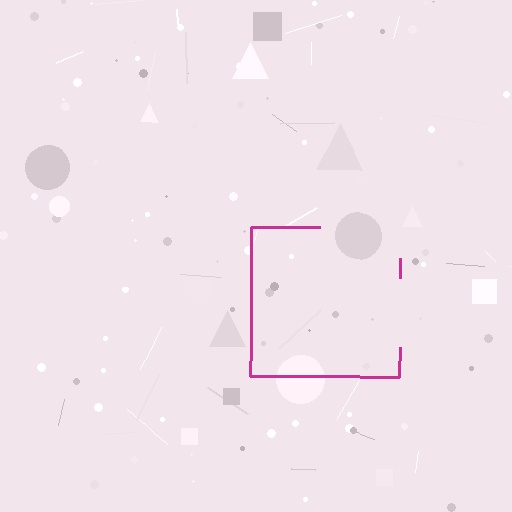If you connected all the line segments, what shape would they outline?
They would outline a square.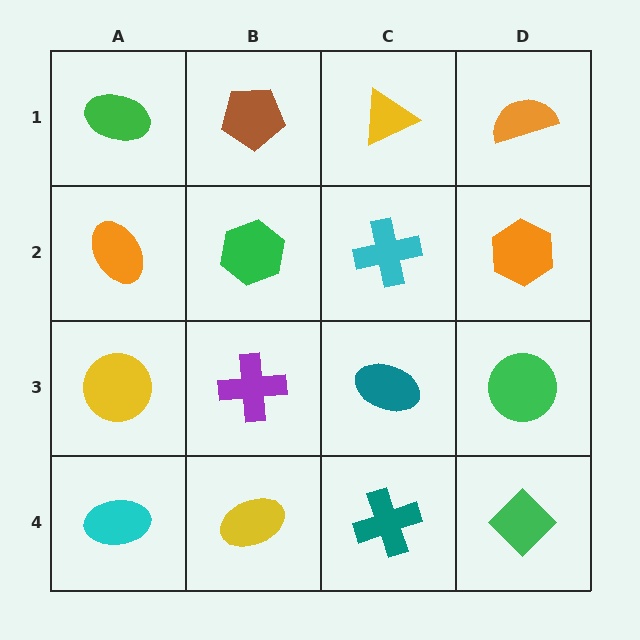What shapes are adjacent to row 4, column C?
A teal ellipse (row 3, column C), a yellow ellipse (row 4, column B), a green diamond (row 4, column D).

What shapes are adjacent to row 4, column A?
A yellow circle (row 3, column A), a yellow ellipse (row 4, column B).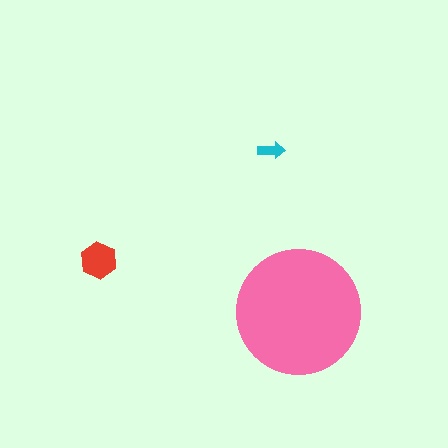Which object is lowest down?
The pink circle is bottommost.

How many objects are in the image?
There are 3 objects in the image.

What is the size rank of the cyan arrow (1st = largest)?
3rd.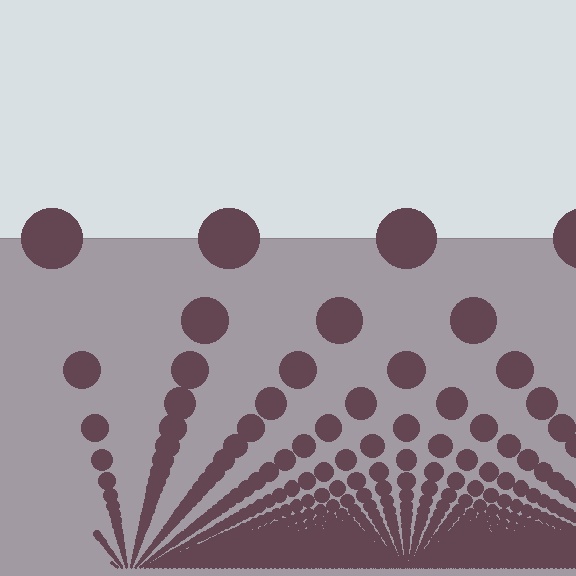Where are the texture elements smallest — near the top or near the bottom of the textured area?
Near the bottom.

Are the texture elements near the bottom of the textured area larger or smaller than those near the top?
Smaller. The gradient is inverted — elements near the bottom are smaller and denser.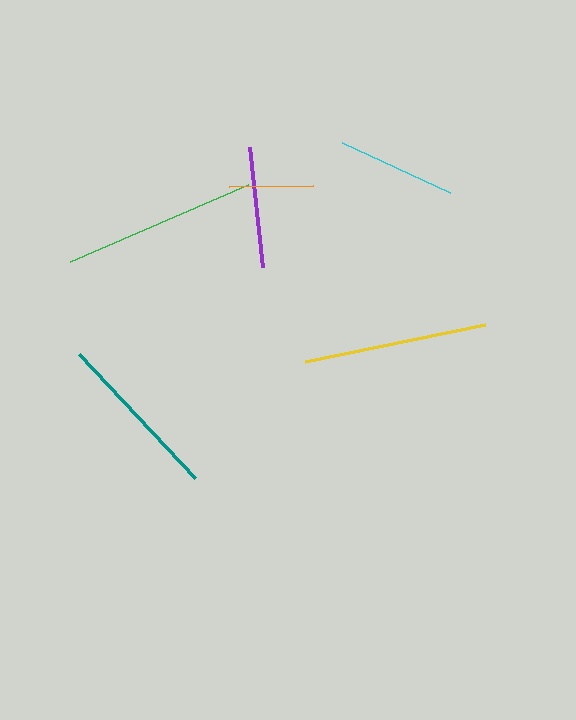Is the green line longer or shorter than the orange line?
The green line is longer than the orange line.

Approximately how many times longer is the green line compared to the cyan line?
The green line is approximately 1.6 times the length of the cyan line.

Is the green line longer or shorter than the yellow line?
The green line is longer than the yellow line.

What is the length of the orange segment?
The orange segment is approximately 84 pixels long.